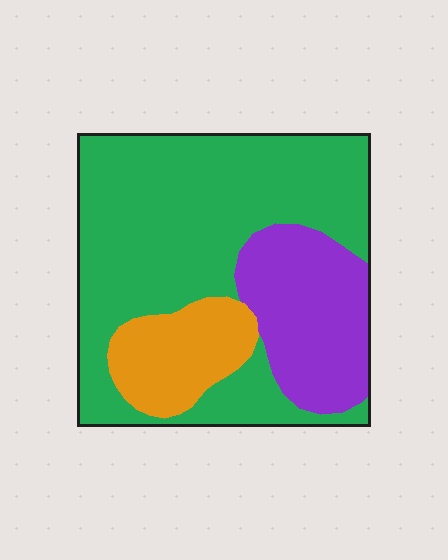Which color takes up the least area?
Orange, at roughly 15%.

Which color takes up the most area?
Green, at roughly 65%.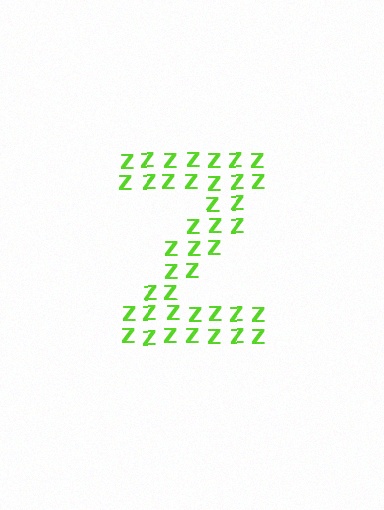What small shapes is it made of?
It is made of small letter Z's.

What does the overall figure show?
The overall figure shows the letter Z.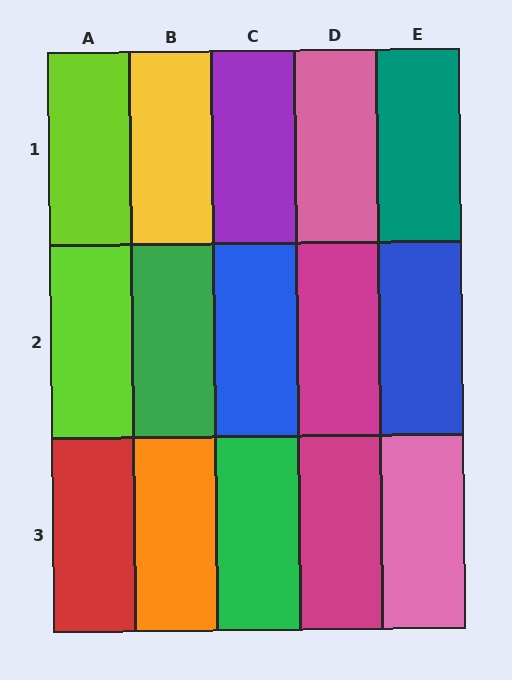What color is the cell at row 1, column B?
Yellow.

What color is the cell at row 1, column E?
Teal.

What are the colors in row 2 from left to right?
Lime, green, blue, magenta, blue.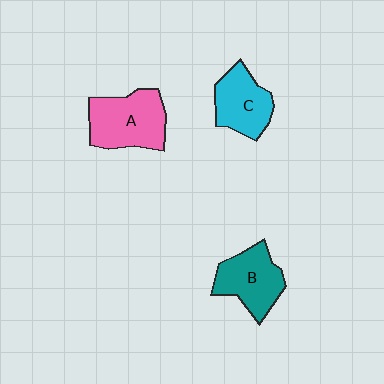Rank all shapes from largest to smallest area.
From largest to smallest: A (pink), B (teal), C (cyan).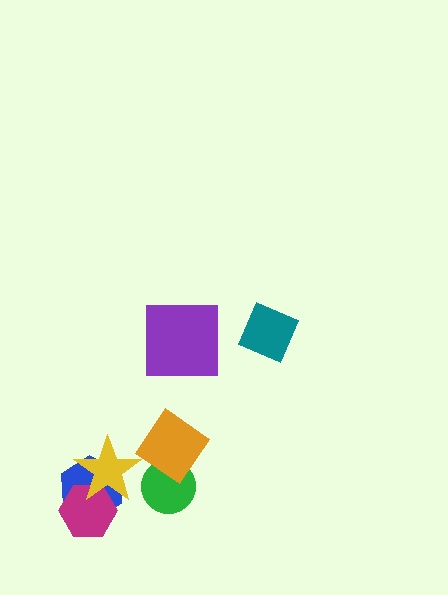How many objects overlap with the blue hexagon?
2 objects overlap with the blue hexagon.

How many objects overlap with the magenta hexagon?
2 objects overlap with the magenta hexagon.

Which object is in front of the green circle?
The orange diamond is in front of the green circle.